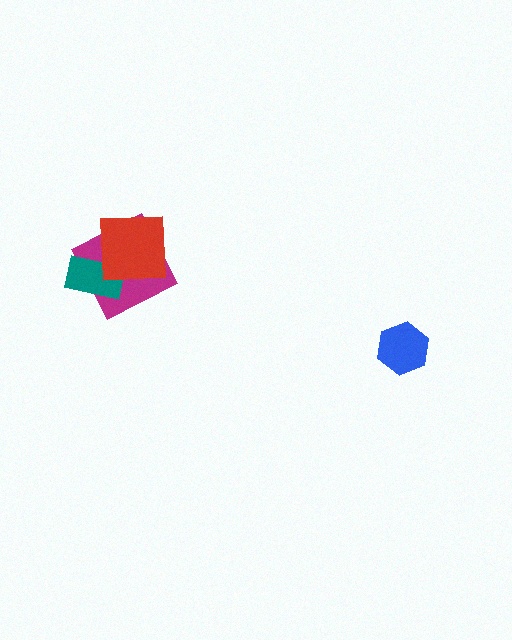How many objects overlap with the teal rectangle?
2 objects overlap with the teal rectangle.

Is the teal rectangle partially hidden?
Yes, it is partially covered by another shape.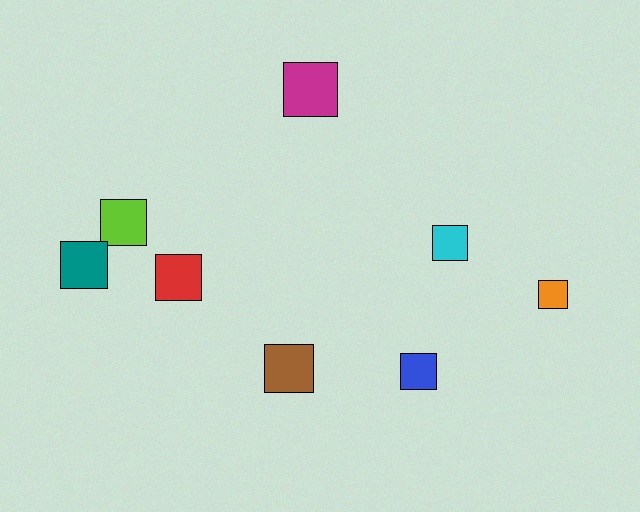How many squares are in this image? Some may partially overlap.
There are 8 squares.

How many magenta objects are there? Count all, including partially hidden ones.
There is 1 magenta object.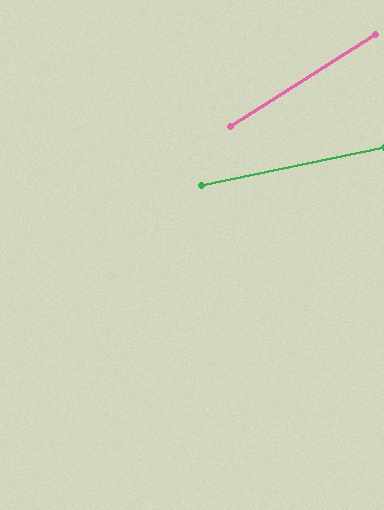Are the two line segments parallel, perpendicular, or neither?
Neither parallel nor perpendicular — they differ by about 21°.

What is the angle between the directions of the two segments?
Approximately 21 degrees.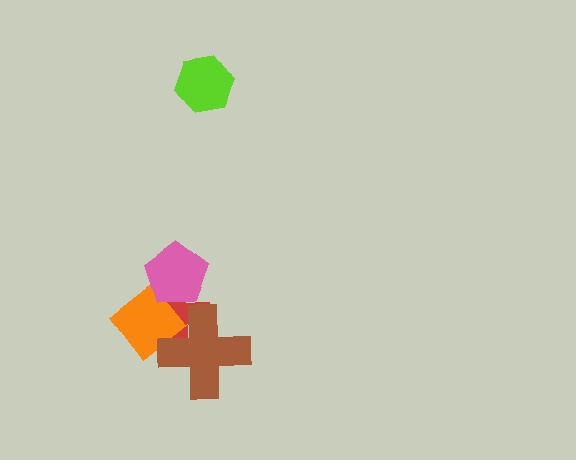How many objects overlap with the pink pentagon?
2 objects overlap with the pink pentagon.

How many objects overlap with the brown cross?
2 objects overlap with the brown cross.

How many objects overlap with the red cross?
3 objects overlap with the red cross.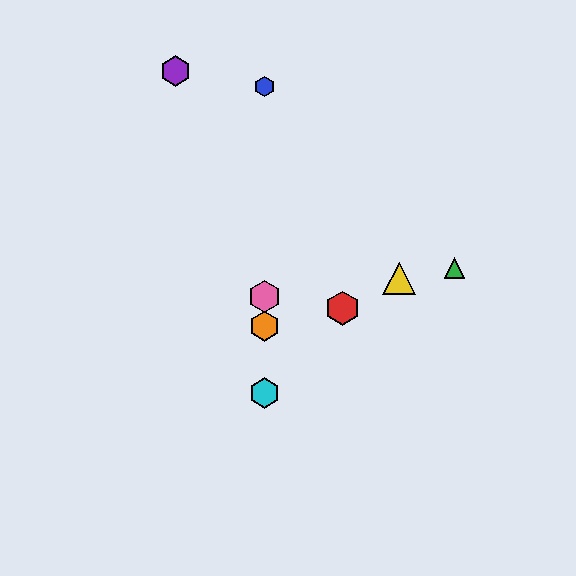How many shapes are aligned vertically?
4 shapes (the blue hexagon, the orange hexagon, the cyan hexagon, the pink hexagon) are aligned vertically.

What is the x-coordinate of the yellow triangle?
The yellow triangle is at x≈399.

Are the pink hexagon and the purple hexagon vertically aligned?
No, the pink hexagon is at x≈264 and the purple hexagon is at x≈176.